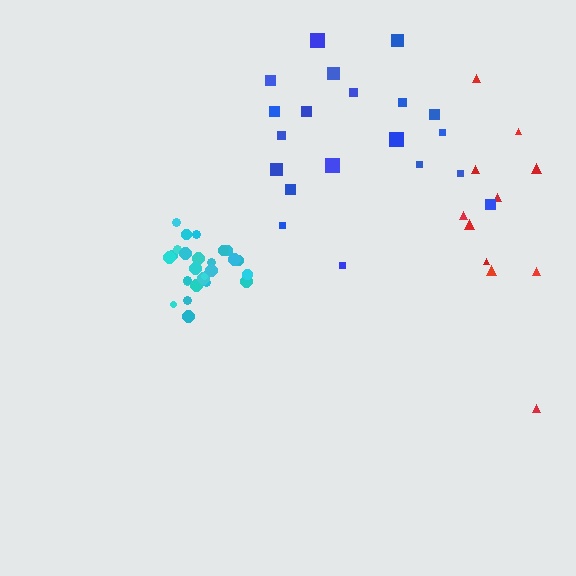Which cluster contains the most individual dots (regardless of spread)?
Cyan (28).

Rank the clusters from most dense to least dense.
cyan, blue, red.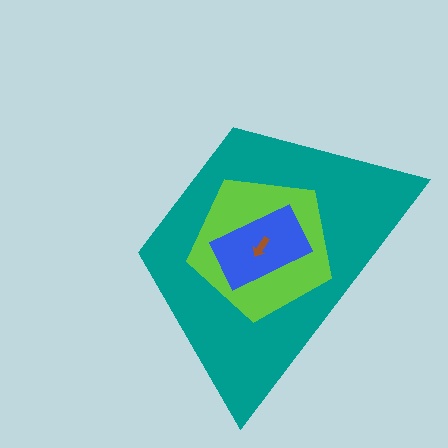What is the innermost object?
The brown arrow.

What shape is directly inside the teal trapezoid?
The lime pentagon.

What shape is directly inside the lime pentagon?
The blue rectangle.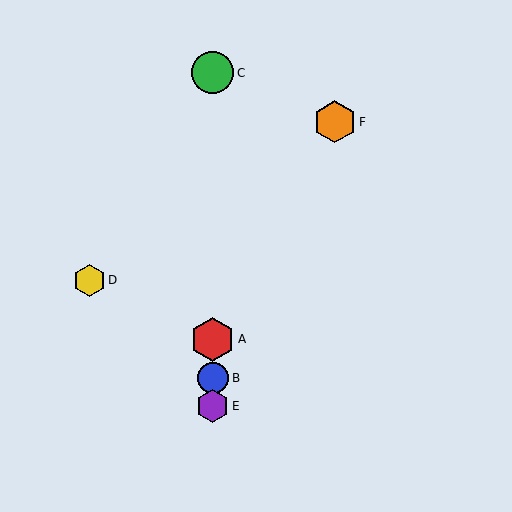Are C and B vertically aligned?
Yes, both are at x≈213.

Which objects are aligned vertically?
Objects A, B, C, E are aligned vertically.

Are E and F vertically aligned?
No, E is at x≈213 and F is at x≈335.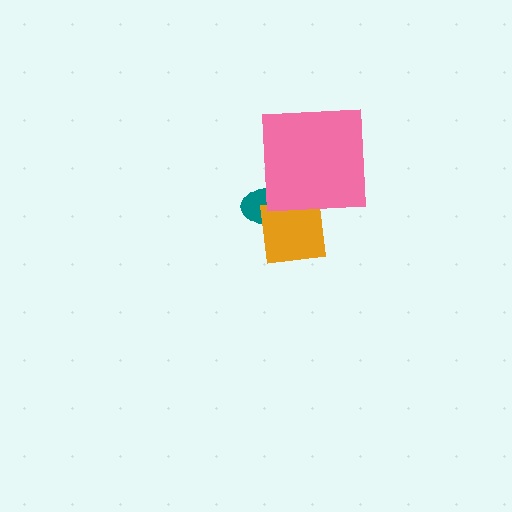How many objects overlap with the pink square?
1 object overlaps with the pink square.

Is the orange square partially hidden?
No, no other shape covers it.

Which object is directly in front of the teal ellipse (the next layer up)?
The orange square is directly in front of the teal ellipse.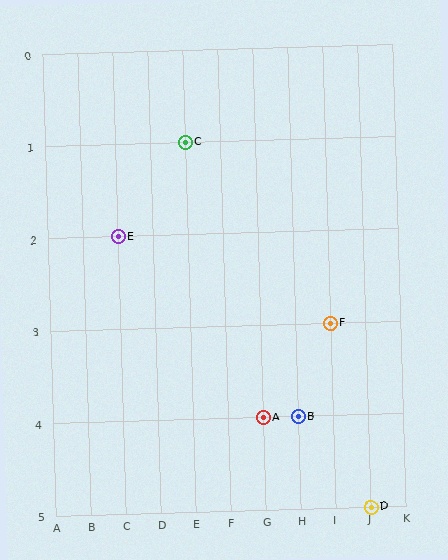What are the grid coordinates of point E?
Point E is at grid coordinates (C, 2).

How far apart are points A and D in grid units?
Points A and D are 3 columns and 1 row apart (about 3.2 grid units diagonally).